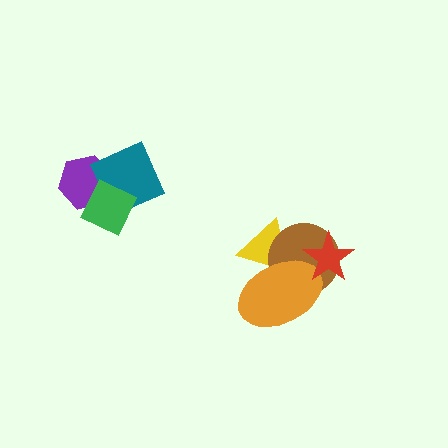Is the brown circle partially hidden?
Yes, it is partially covered by another shape.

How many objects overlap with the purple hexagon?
2 objects overlap with the purple hexagon.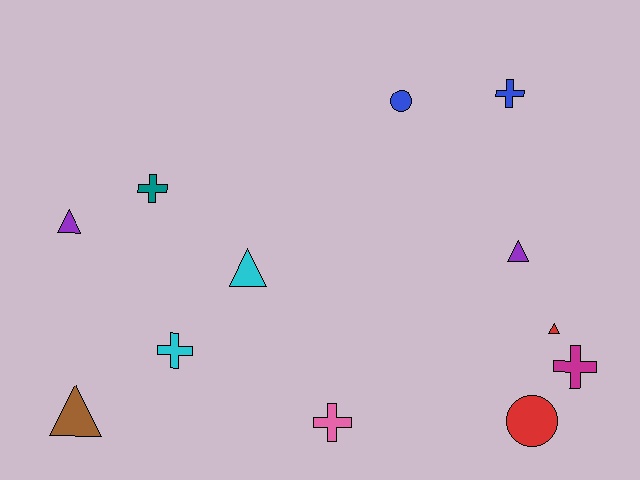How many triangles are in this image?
There are 5 triangles.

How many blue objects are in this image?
There are 2 blue objects.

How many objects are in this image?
There are 12 objects.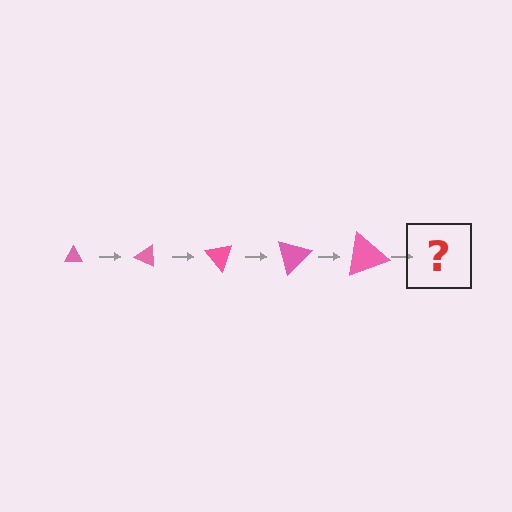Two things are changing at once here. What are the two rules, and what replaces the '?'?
The two rules are that the triangle grows larger each step and it rotates 25 degrees each step. The '?' should be a triangle, larger than the previous one and rotated 125 degrees from the start.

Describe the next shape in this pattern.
It should be a triangle, larger than the previous one and rotated 125 degrees from the start.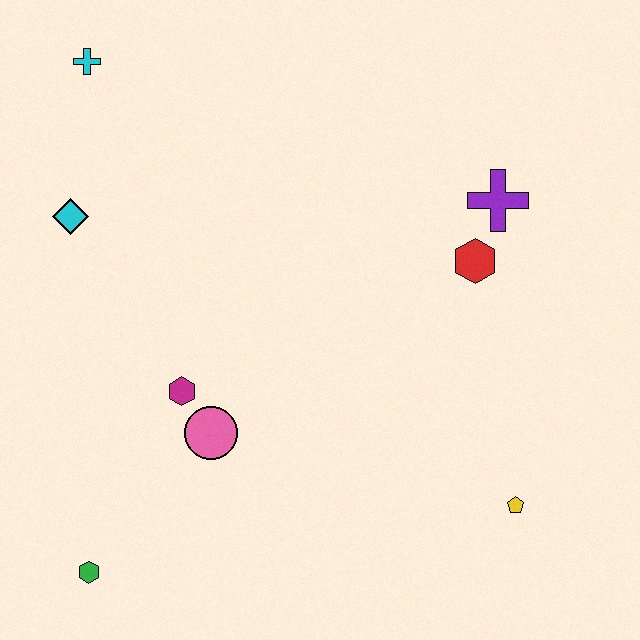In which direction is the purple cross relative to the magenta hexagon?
The purple cross is to the right of the magenta hexagon.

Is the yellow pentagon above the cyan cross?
No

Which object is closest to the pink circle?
The magenta hexagon is closest to the pink circle.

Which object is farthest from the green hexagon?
The purple cross is farthest from the green hexagon.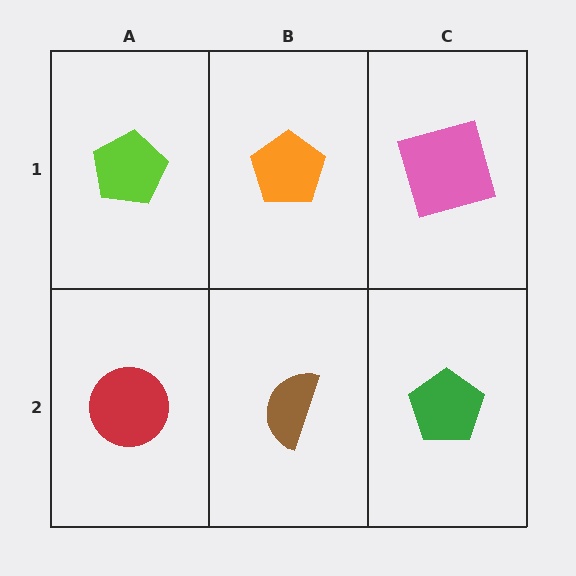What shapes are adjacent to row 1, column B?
A brown semicircle (row 2, column B), a lime pentagon (row 1, column A), a pink square (row 1, column C).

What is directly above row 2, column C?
A pink square.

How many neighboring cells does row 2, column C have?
2.